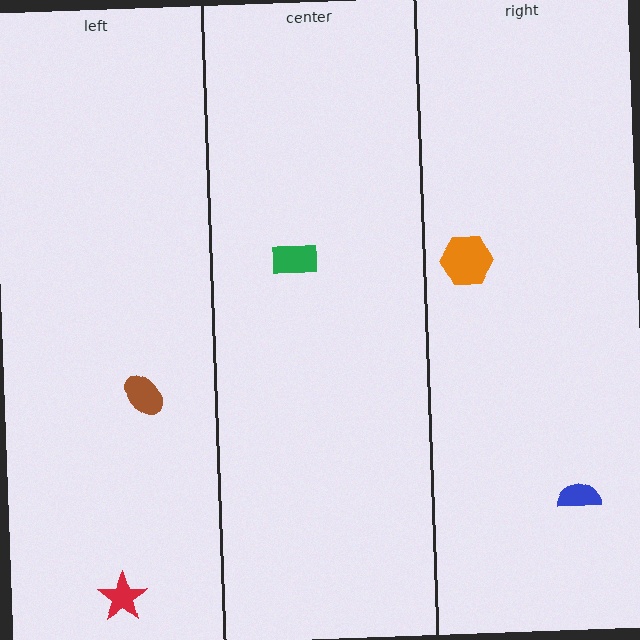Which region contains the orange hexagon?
The right region.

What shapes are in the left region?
The red star, the brown ellipse.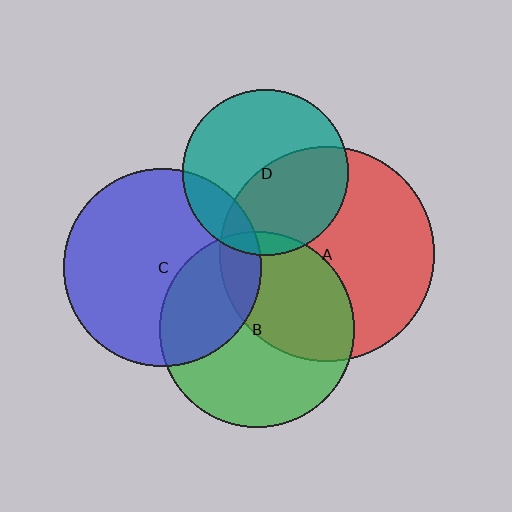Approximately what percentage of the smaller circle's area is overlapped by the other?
Approximately 45%.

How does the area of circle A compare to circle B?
Approximately 1.2 times.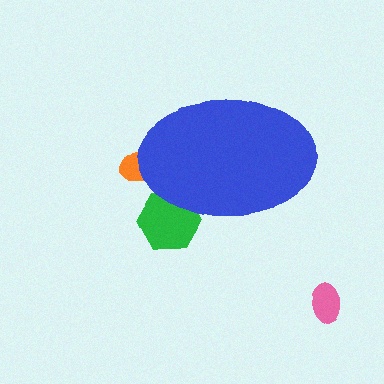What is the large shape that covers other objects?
A blue ellipse.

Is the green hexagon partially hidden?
Yes, the green hexagon is partially hidden behind the blue ellipse.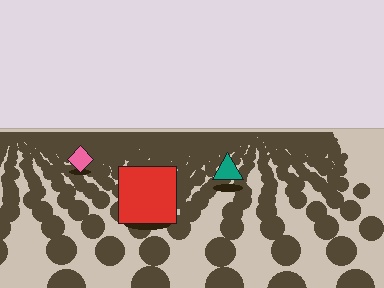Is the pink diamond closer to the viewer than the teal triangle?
No. The teal triangle is closer — you can tell from the texture gradient: the ground texture is coarser near it.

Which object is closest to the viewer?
The red square is closest. The texture marks near it are larger and more spread out.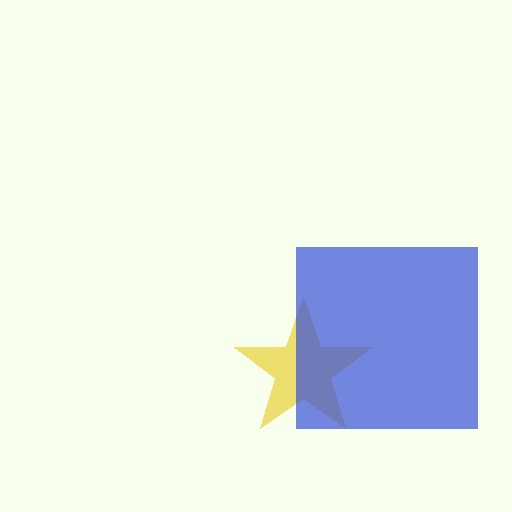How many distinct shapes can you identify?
There are 2 distinct shapes: a yellow star, a blue square.